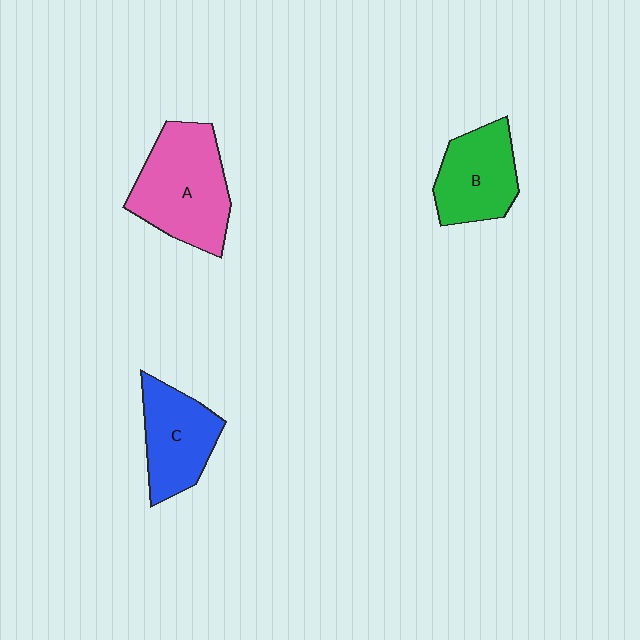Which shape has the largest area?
Shape A (pink).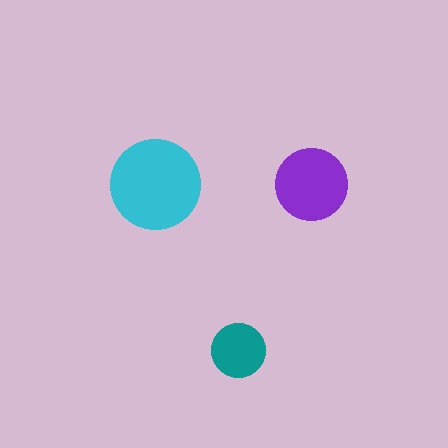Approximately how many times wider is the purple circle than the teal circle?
About 1.5 times wider.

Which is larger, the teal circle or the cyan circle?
The cyan one.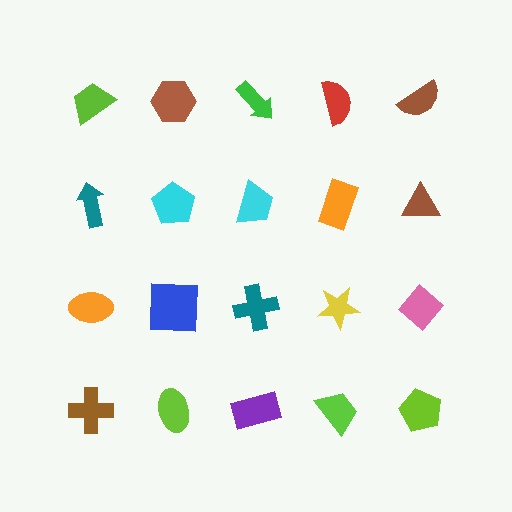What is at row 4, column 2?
A lime ellipse.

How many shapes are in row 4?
5 shapes.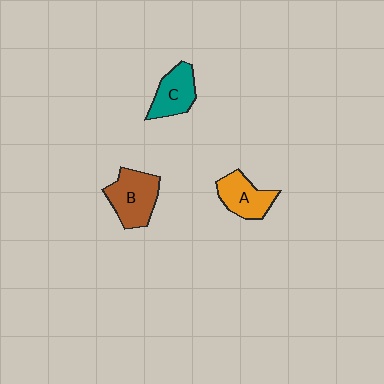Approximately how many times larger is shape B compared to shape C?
Approximately 1.3 times.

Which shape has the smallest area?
Shape C (teal).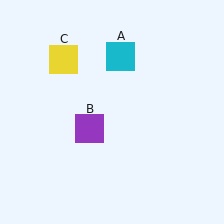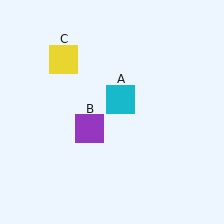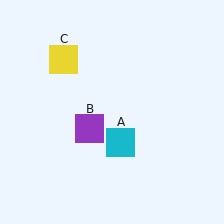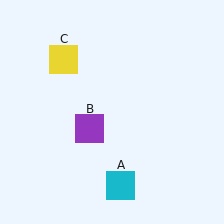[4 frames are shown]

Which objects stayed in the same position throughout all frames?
Purple square (object B) and yellow square (object C) remained stationary.